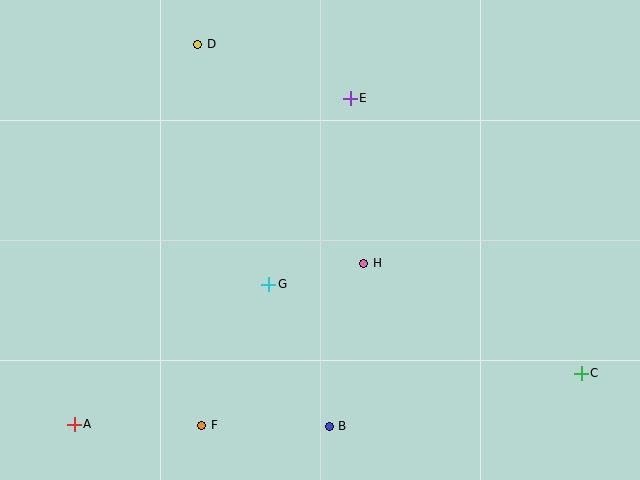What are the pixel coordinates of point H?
Point H is at (364, 263).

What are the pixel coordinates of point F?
Point F is at (202, 425).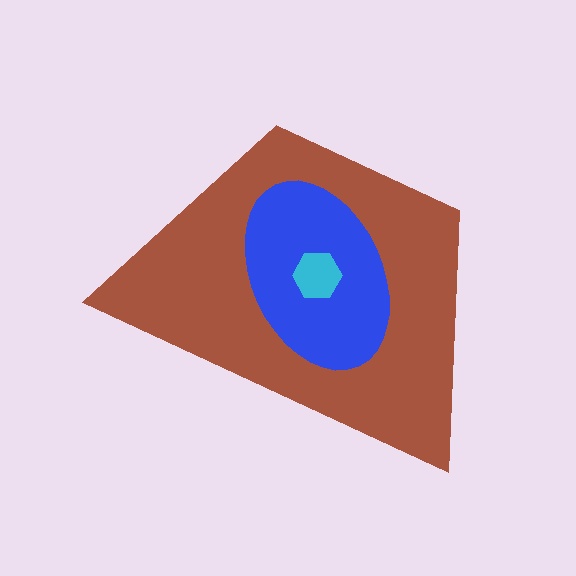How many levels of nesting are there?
3.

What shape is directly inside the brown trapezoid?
The blue ellipse.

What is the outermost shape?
The brown trapezoid.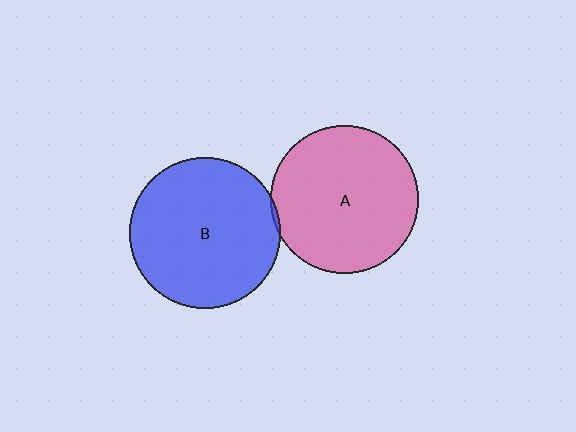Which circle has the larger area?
Circle B (blue).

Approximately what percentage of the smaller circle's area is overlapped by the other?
Approximately 5%.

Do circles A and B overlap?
Yes.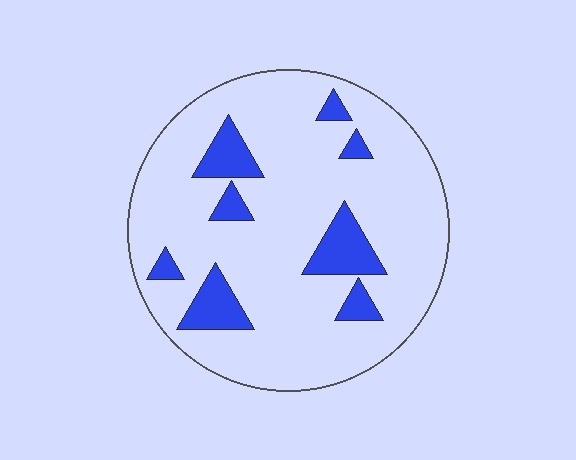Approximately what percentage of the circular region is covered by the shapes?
Approximately 15%.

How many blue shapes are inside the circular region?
8.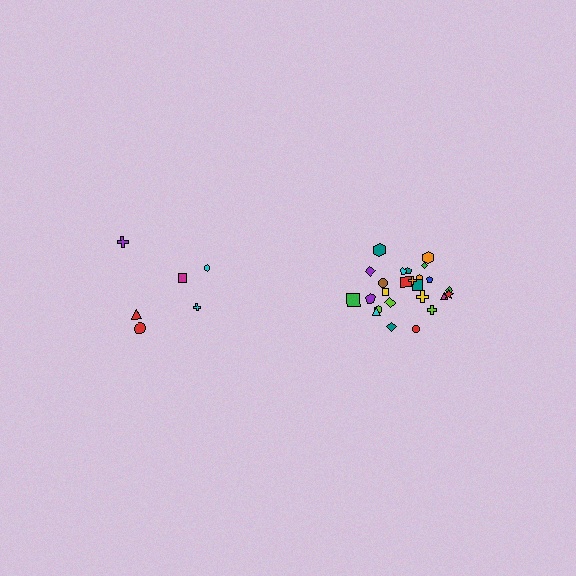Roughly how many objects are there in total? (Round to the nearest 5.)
Roughly 30 objects in total.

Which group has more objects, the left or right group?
The right group.